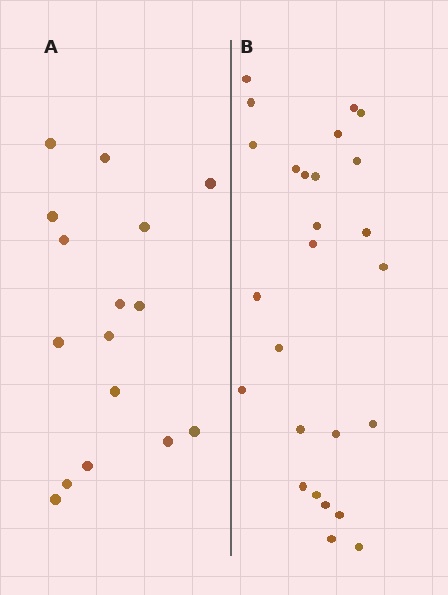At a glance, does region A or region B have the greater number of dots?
Region B (the right region) has more dots.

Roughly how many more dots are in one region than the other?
Region B has roughly 10 or so more dots than region A.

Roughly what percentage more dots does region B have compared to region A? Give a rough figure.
About 60% more.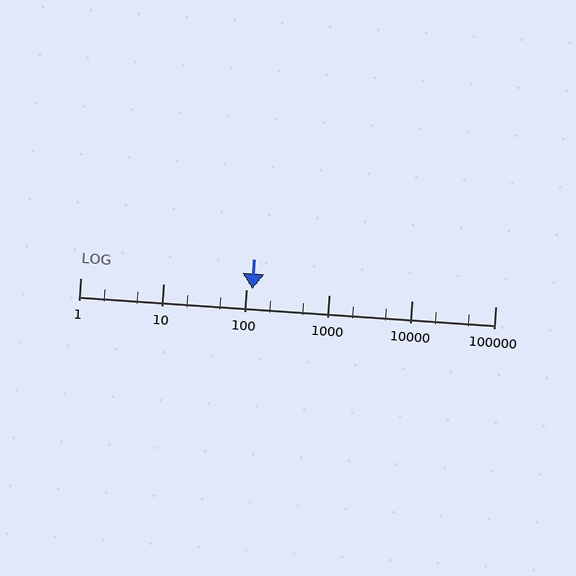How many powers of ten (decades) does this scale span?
The scale spans 5 decades, from 1 to 100000.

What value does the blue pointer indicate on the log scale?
The pointer indicates approximately 120.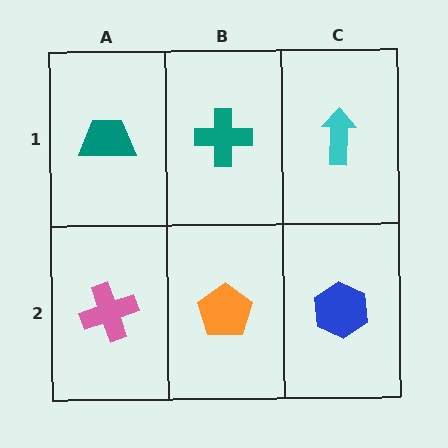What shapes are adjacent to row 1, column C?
A blue hexagon (row 2, column C), a teal cross (row 1, column B).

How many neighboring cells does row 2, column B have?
3.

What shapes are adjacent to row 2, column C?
A cyan arrow (row 1, column C), an orange pentagon (row 2, column B).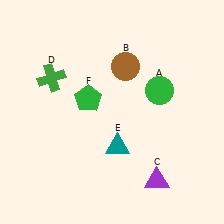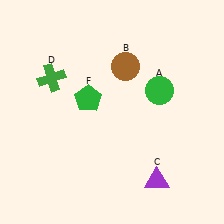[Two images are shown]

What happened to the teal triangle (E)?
The teal triangle (E) was removed in Image 2. It was in the bottom-right area of Image 1.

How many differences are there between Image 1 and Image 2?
There is 1 difference between the two images.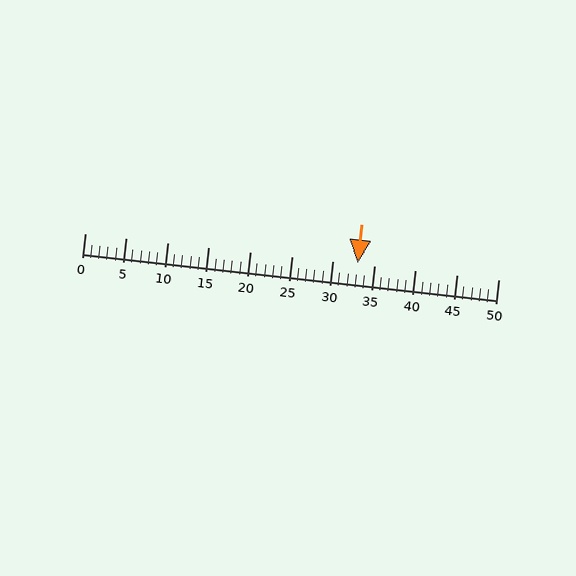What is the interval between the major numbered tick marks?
The major tick marks are spaced 5 units apart.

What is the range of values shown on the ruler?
The ruler shows values from 0 to 50.